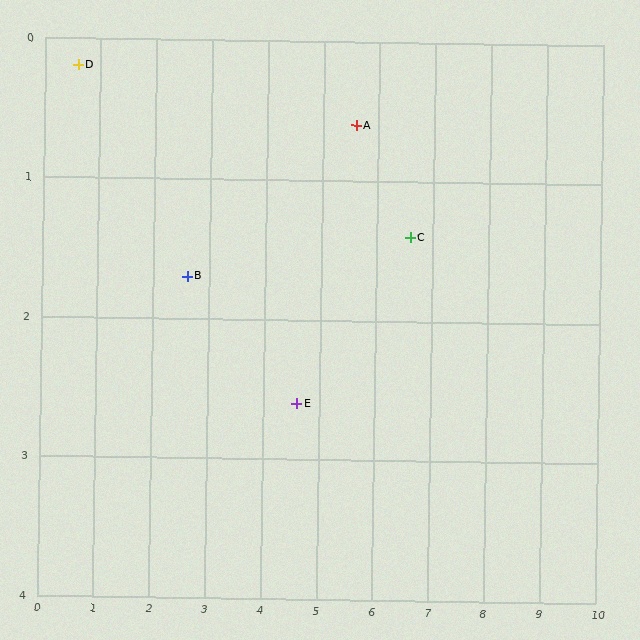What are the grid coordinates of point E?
Point E is at approximately (4.6, 2.6).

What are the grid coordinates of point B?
Point B is at approximately (2.6, 1.7).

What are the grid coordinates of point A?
Point A is at approximately (5.6, 0.6).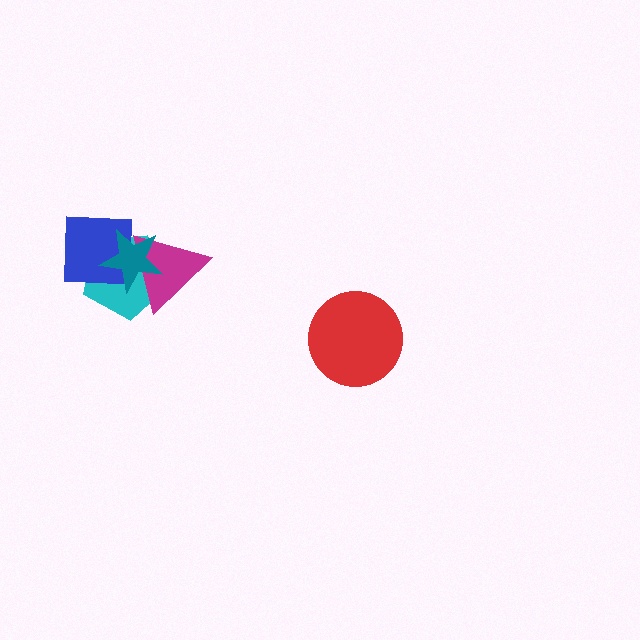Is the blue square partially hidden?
Yes, it is partially covered by another shape.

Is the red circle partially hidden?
No, no other shape covers it.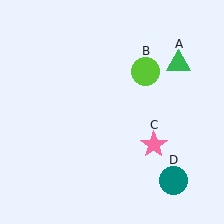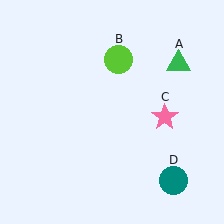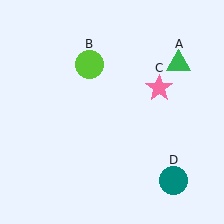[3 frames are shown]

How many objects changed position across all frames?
2 objects changed position: lime circle (object B), pink star (object C).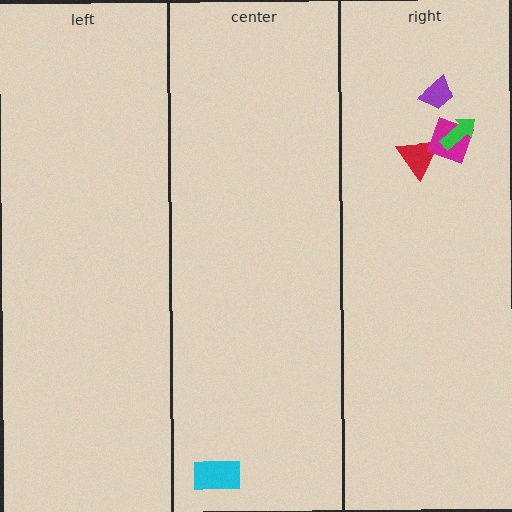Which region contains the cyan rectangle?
The center region.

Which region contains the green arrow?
The right region.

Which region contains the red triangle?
The right region.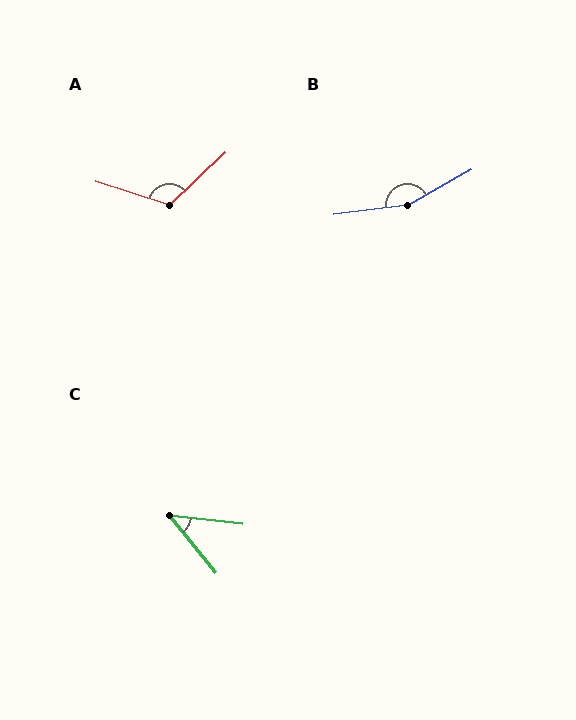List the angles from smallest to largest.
C (44°), A (118°), B (158°).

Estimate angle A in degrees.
Approximately 118 degrees.